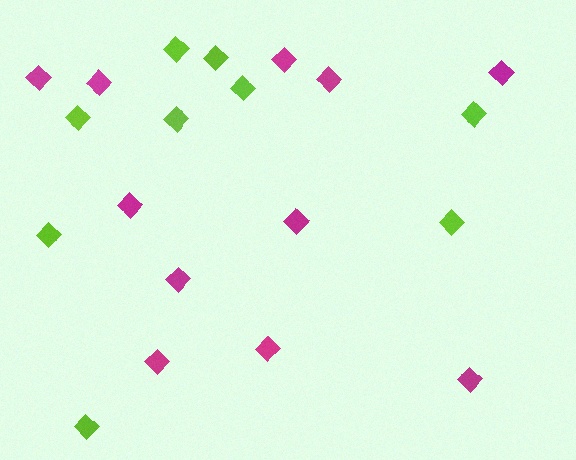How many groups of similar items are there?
There are 2 groups: one group of magenta diamonds (11) and one group of lime diamonds (9).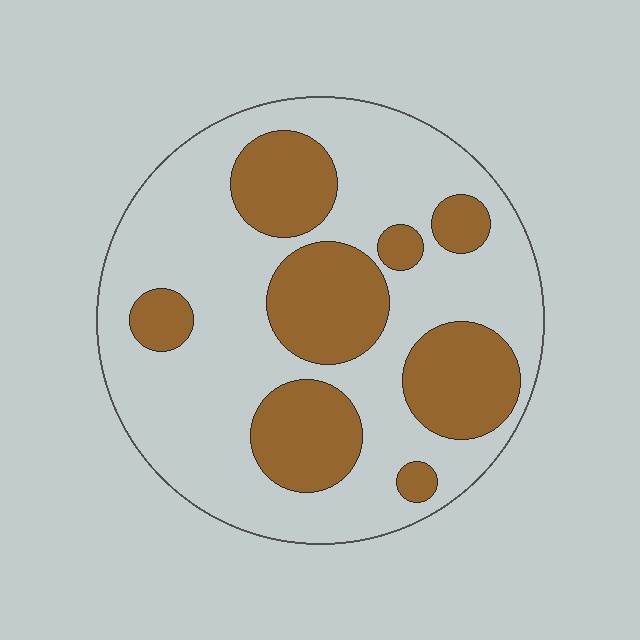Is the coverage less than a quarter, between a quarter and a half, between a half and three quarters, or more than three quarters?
Between a quarter and a half.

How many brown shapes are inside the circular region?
8.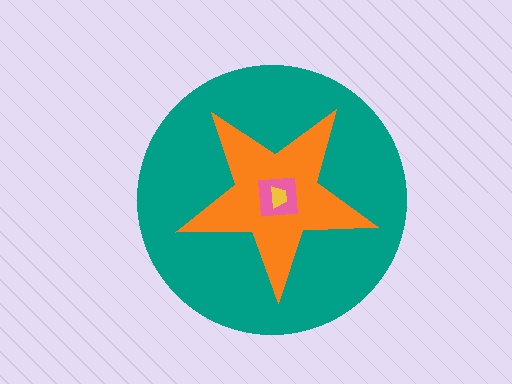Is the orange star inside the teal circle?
Yes.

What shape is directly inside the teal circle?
The orange star.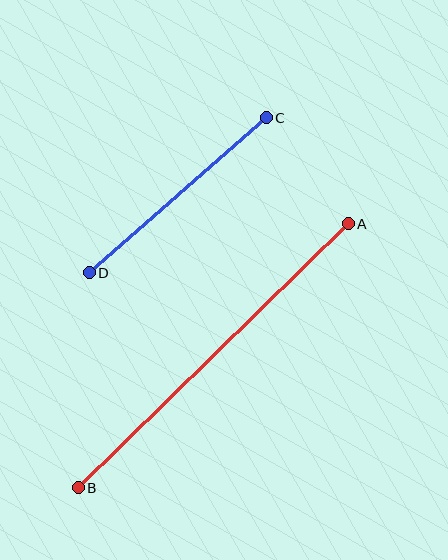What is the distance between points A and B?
The distance is approximately 378 pixels.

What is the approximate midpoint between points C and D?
The midpoint is at approximately (178, 195) pixels.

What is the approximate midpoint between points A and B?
The midpoint is at approximately (213, 356) pixels.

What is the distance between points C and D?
The distance is approximately 235 pixels.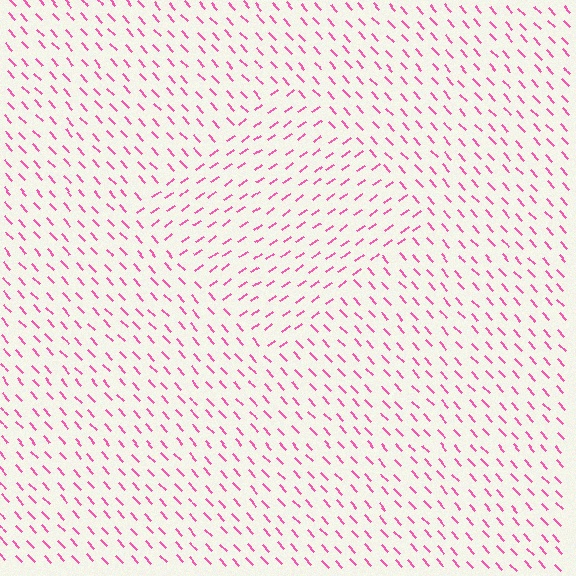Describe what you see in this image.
The image is filled with small pink line segments. A diamond region in the image has lines oriented differently from the surrounding lines, creating a visible texture boundary.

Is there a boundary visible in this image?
Yes, there is a texture boundary formed by a change in line orientation.